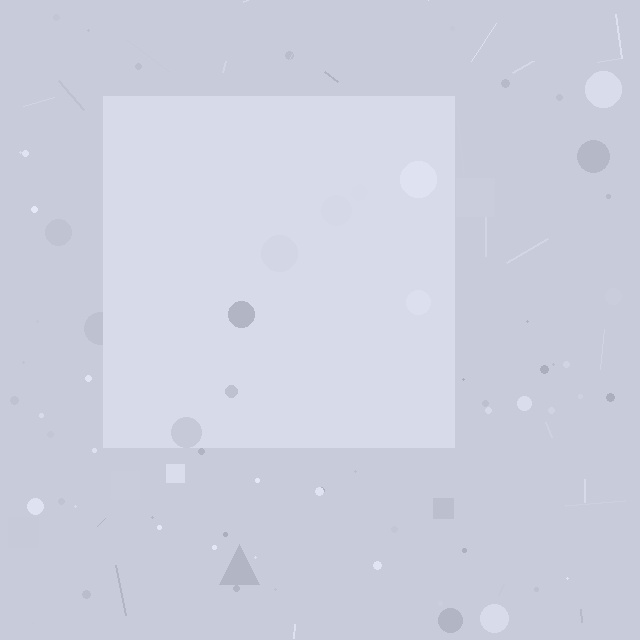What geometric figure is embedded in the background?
A square is embedded in the background.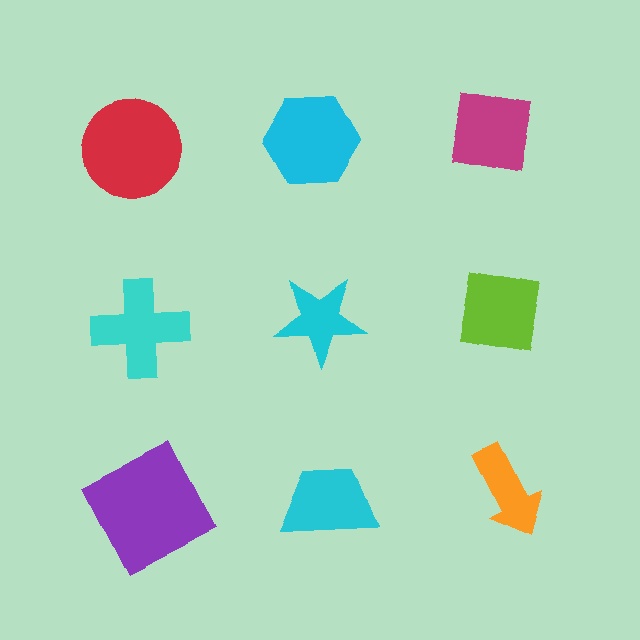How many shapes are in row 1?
3 shapes.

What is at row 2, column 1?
A cyan cross.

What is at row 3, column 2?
A cyan trapezoid.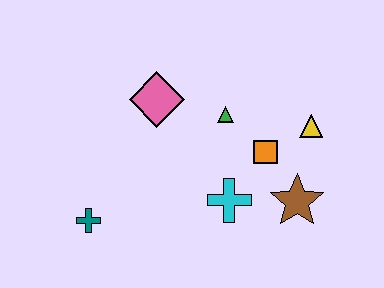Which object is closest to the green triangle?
The orange square is closest to the green triangle.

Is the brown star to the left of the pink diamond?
No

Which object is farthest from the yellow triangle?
The teal cross is farthest from the yellow triangle.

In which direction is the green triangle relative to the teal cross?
The green triangle is to the right of the teal cross.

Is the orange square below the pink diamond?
Yes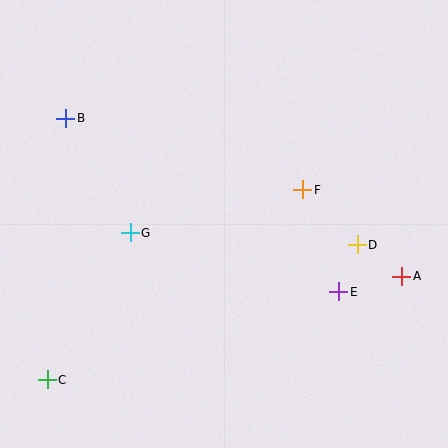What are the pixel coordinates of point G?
Point G is at (130, 233).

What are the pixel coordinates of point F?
Point F is at (303, 190).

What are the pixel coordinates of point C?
Point C is at (47, 380).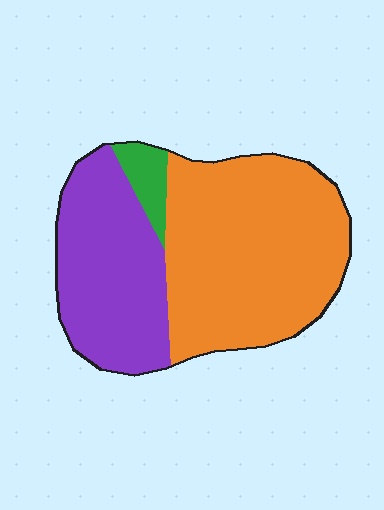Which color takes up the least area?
Green, at roughly 5%.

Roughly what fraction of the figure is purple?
Purple covers 36% of the figure.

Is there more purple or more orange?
Orange.